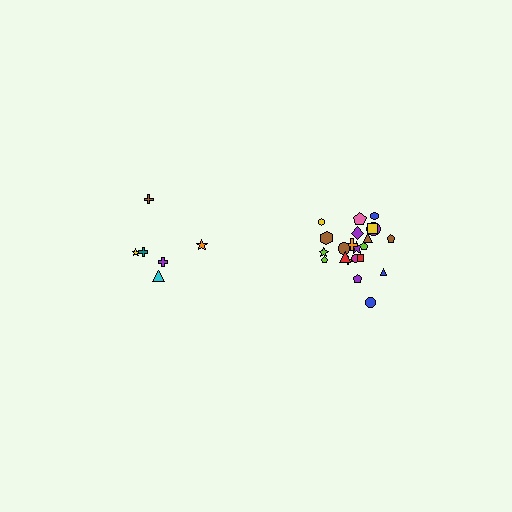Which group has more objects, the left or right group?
The right group.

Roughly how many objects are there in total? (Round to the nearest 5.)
Roughly 30 objects in total.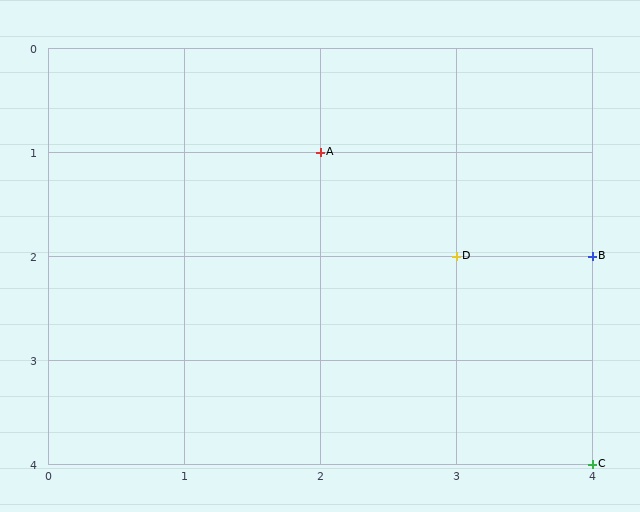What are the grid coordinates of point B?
Point B is at grid coordinates (4, 2).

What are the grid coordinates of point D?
Point D is at grid coordinates (3, 2).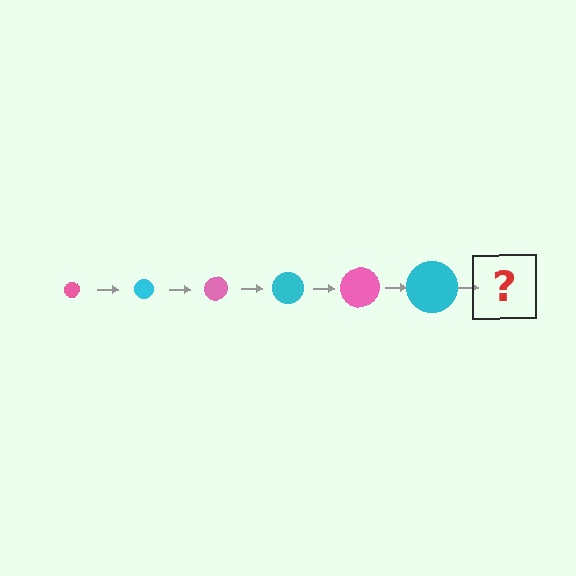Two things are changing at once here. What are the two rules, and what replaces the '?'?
The two rules are that the circle grows larger each step and the color cycles through pink and cyan. The '?' should be a pink circle, larger than the previous one.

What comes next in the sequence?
The next element should be a pink circle, larger than the previous one.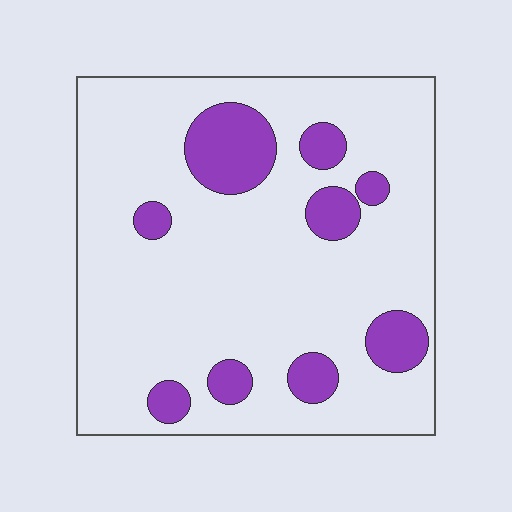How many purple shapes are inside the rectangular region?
9.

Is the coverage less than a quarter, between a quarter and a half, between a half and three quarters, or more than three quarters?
Less than a quarter.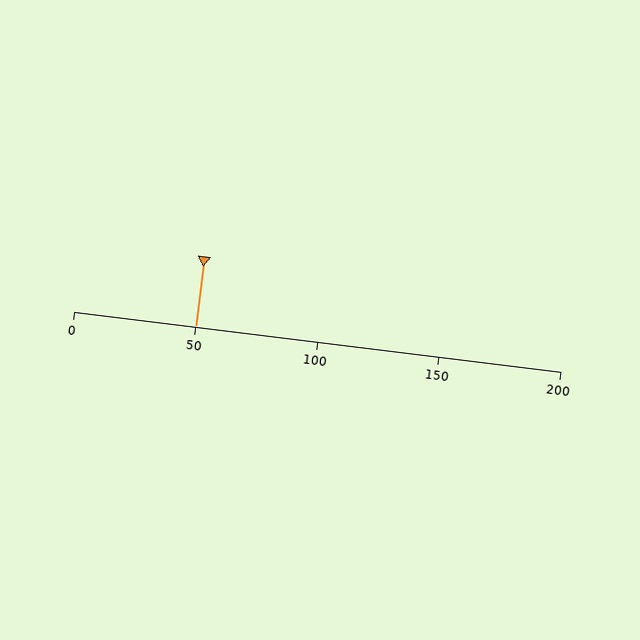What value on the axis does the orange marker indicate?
The marker indicates approximately 50.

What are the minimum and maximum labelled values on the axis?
The axis runs from 0 to 200.